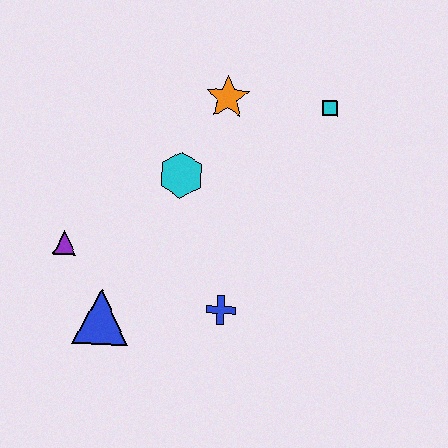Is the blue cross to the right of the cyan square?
No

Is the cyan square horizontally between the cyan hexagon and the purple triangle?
No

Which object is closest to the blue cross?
The blue triangle is closest to the blue cross.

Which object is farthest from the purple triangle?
The cyan square is farthest from the purple triangle.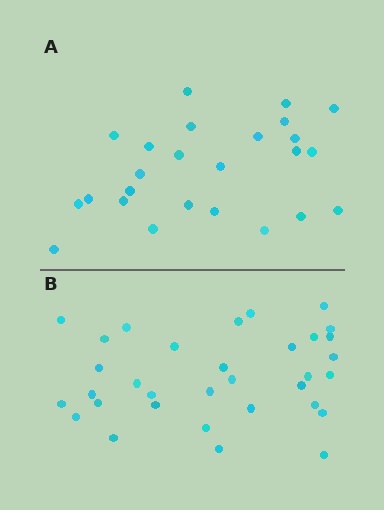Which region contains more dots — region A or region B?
Region B (the bottom region) has more dots.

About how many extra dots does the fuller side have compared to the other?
Region B has roughly 8 or so more dots than region A.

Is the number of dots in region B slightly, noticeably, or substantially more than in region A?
Region B has noticeably more, but not dramatically so. The ratio is roughly 1.3 to 1.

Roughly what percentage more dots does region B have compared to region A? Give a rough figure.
About 30% more.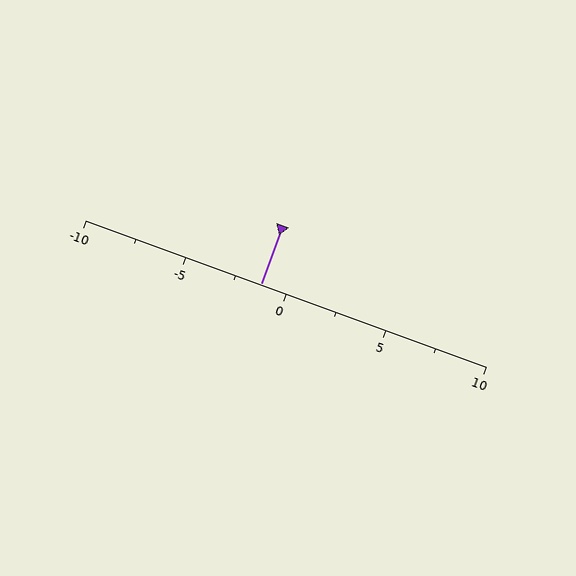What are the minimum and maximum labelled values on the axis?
The axis runs from -10 to 10.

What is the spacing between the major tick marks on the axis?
The major ticks are spaced 5 apart.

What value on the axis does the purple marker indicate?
The marker indicates approximately -1.2.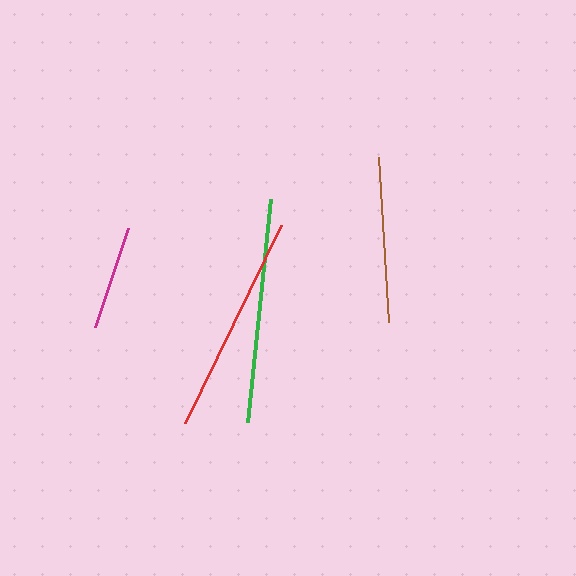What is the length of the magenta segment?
The magenta segment is approximately 104 pixels long.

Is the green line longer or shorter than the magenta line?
The green line is longer than the magenta line.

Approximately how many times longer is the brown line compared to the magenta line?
The brown line is approximately 1.6 times the length of the magenta line.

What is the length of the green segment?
The green segment is approximately 224 pixels long.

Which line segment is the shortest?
The magenta line is the shortest at approximately 104 pixels.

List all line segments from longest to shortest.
From longest to shortest: green, red, brown, magenta.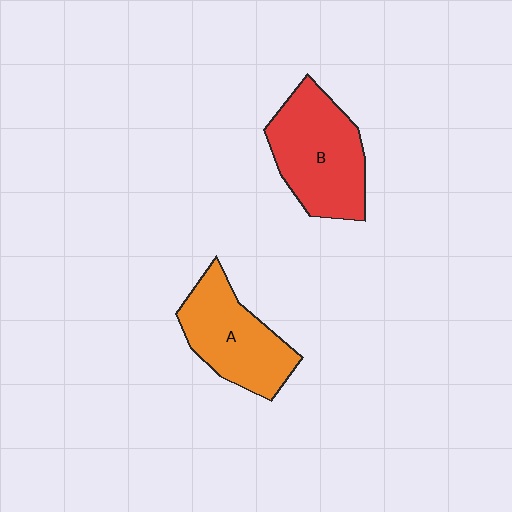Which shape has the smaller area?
Shape A (orange).